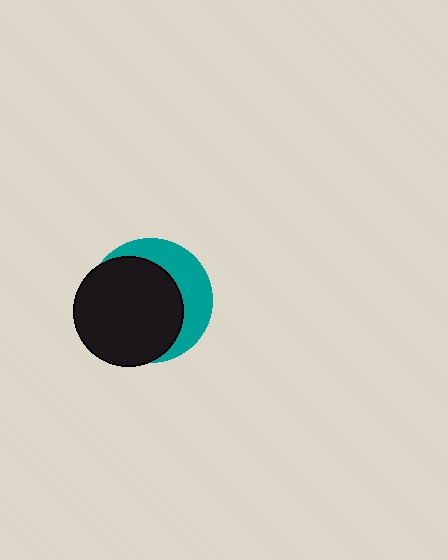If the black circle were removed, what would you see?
You would see the complete teal circle.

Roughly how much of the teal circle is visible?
A small part of it is visible (roughly 35%).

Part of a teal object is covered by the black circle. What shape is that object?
It is a circle.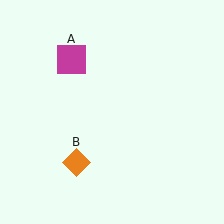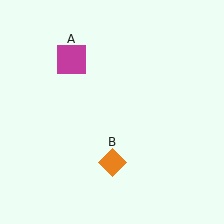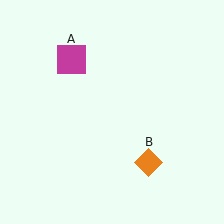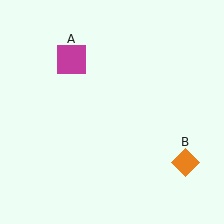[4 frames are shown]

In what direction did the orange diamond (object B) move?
The orange diamond (object B) moved right.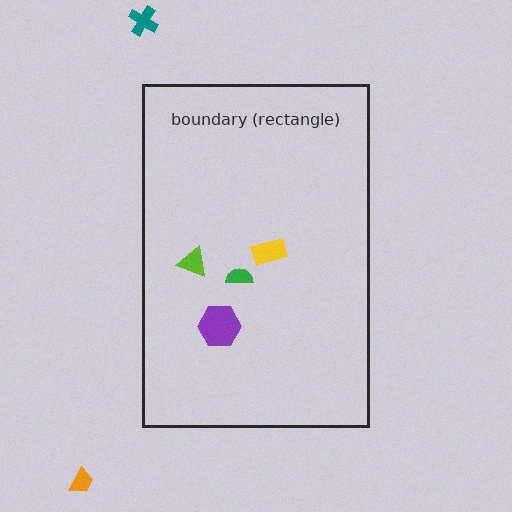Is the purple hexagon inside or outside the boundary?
Inside.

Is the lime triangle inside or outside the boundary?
Inside.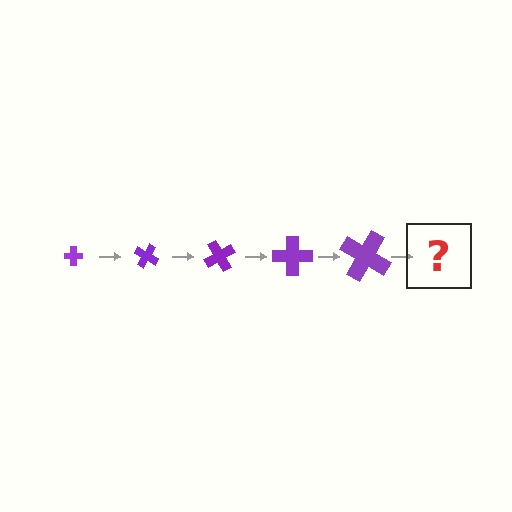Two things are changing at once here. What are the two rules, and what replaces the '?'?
The two rules are that the cross grows larger each step and it rotates 30 degrees each step. The '?' should be a cross, larger than the previous one and rotated 150 degrees from the start.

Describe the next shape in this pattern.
It should be a cross, larger than the previous one and rotated 150 degrees from the start.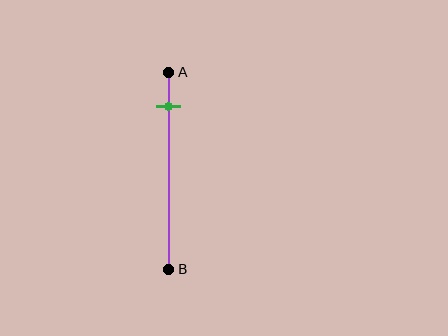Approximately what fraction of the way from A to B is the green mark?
The green mark is approximately 15% of the way from A to B.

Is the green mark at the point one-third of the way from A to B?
No, the mark is at about 15% from A, not at the 33% one-third point.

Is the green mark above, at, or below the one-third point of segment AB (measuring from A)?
The green mark is above the one-third point of segment AB.